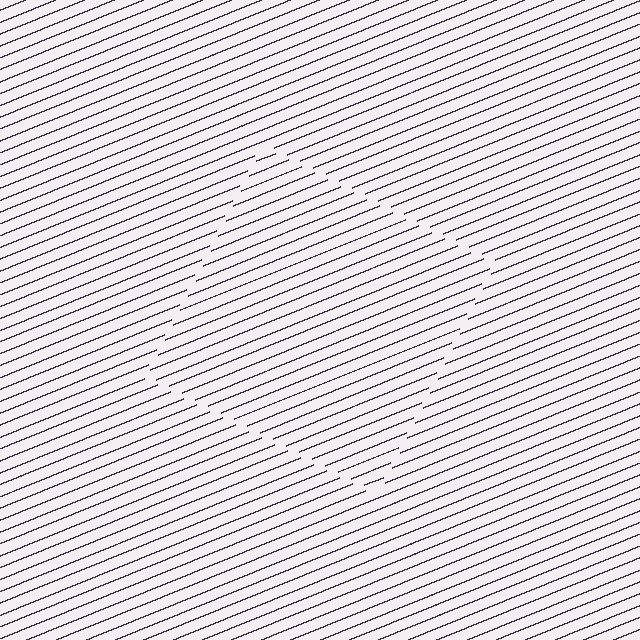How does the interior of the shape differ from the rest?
The interior of the shape contains the same grating, shifted by half a period — the contour is defined by the phase discontinuity where line-ends from the inner and outer gratings abut.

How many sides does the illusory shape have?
4 sides — the line-ends trace a square.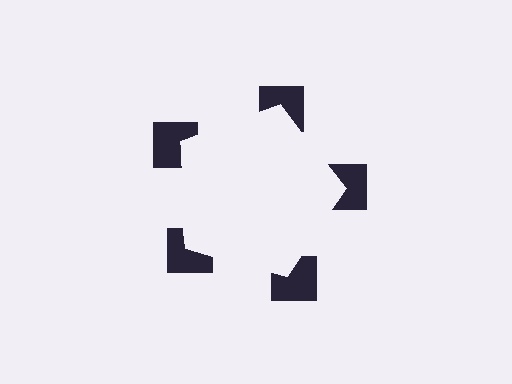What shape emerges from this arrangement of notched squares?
An illusory pentagon — its edges are inferred from the aligned wedge cuts in the notched squares, not physically drawn.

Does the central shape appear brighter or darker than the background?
It typically appears slightly brighter than the background, even though no actual brightness change is drawn.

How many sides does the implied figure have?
5 sides.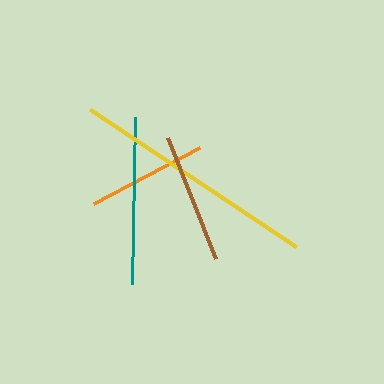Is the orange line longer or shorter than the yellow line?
The yellow line is longer than the orange line.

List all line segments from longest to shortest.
From longest to shortest: yellow, teal, brown, orange.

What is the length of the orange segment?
The orange segment is approximately 120 pixels long.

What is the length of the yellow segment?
The yellow segment is approximately 248 pixels long.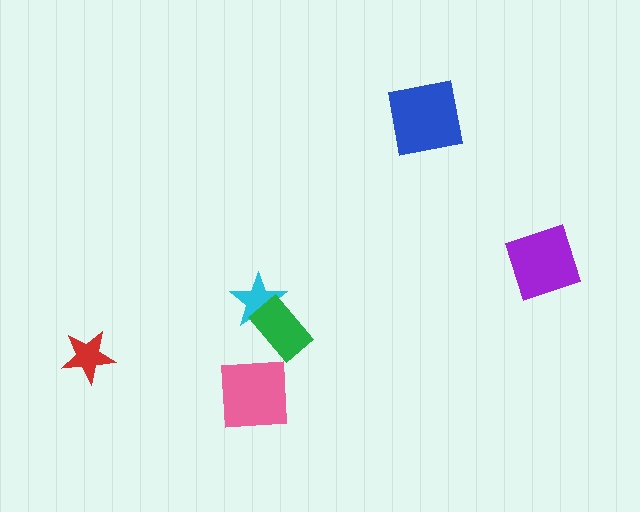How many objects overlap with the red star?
0 objects overlap with the red star.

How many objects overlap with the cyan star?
1 object overlaps with the cyan star.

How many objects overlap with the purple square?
0 objects overlap with the purple square.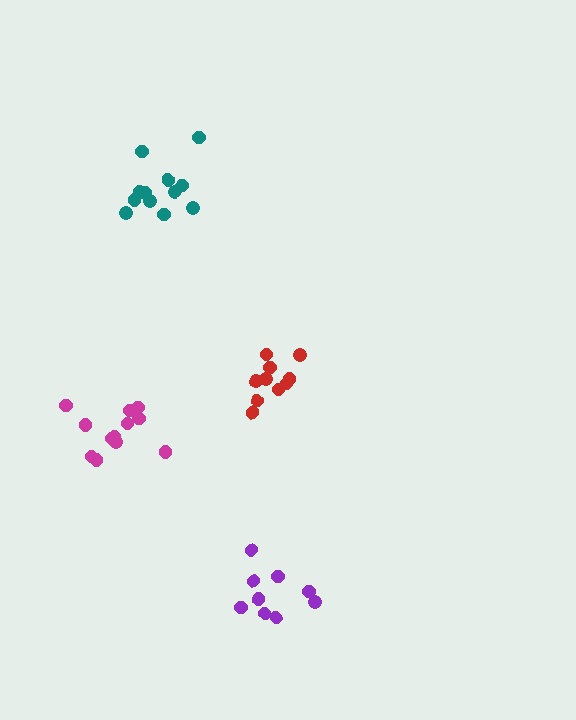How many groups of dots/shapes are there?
There are 4 groups.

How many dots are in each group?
Group 1: 9 dots, Group 2: 10 dots, Group 3: 12 dots, Group 4: 12 dots (43 total).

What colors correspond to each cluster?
The clusters are colored: purple, red, magenta, teal.